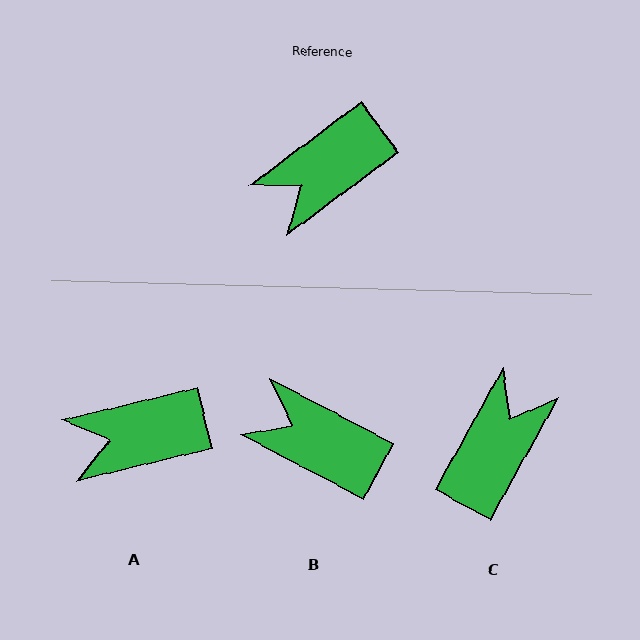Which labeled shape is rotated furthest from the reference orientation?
C, about 156 degrees away.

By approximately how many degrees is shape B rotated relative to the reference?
Approximately 64 degrees clockwise.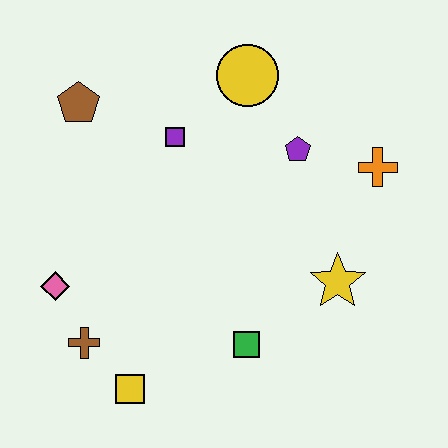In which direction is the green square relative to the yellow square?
The green square is to the right of the yellow square.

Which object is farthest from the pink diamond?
The orange cross is farthest from the pink diamond.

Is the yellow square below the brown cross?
Yes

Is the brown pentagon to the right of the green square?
No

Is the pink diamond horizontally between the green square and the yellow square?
No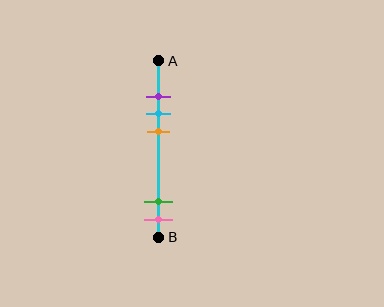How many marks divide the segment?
There are 5 marks dividing the segment.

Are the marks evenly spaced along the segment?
No, the marks are not evenly spaced.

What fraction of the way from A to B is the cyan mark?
The cyan mark is approximately 30% (0.3) of the way from A to B.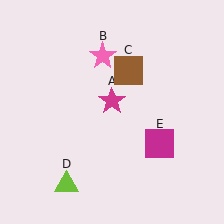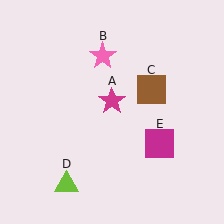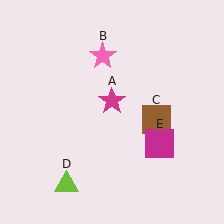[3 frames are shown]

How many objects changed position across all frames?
1 object changed position: brown square (object C).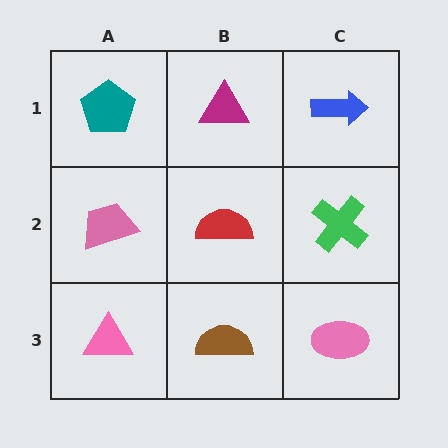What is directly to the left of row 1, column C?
A magenta triangle.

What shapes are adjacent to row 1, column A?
A pink trapezoid (row 2, column A), a magenta triangle (row 1, column B).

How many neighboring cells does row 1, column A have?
2.